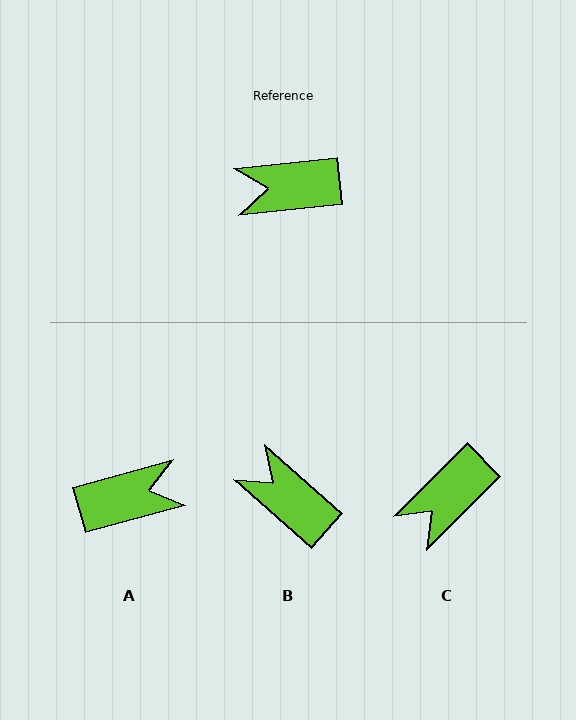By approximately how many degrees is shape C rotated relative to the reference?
Approximately 39 degrees counter-clockwise.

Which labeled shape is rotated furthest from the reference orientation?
A, about 171 degrees away.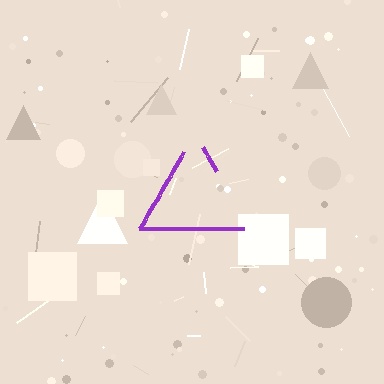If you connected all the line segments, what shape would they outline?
They would outline a triangle.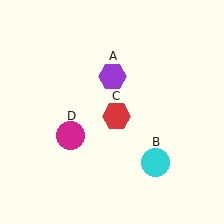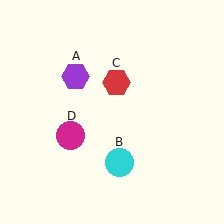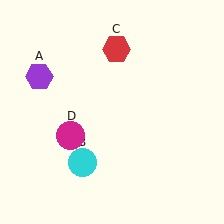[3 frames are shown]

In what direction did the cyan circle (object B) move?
The cyan circle (object B) moved left.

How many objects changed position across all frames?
3 objects changed position: purple hexagon (object A), cyan circle (object B), red hexagon (object C).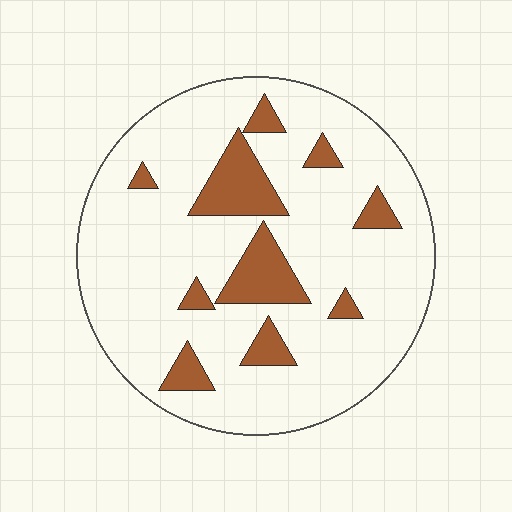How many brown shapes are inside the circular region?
10.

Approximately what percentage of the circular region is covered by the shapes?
Approximately 15%.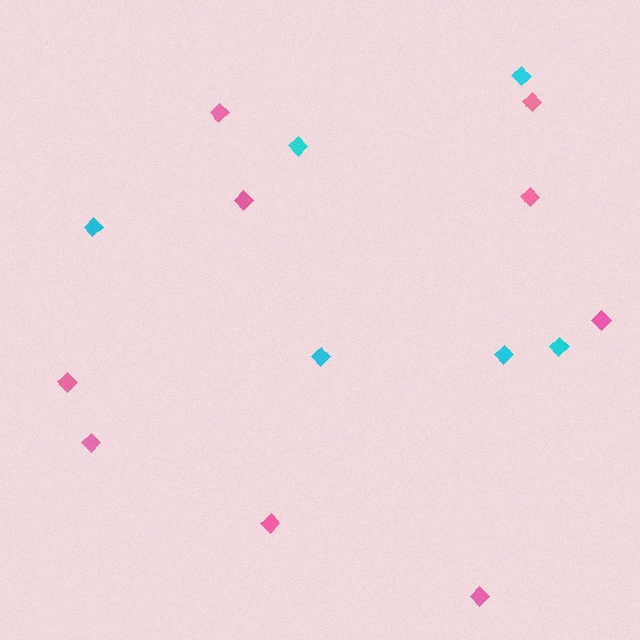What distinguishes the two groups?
There are 2 groups: one group of cyan diamonds (6) and one group of pink diamonds (9).